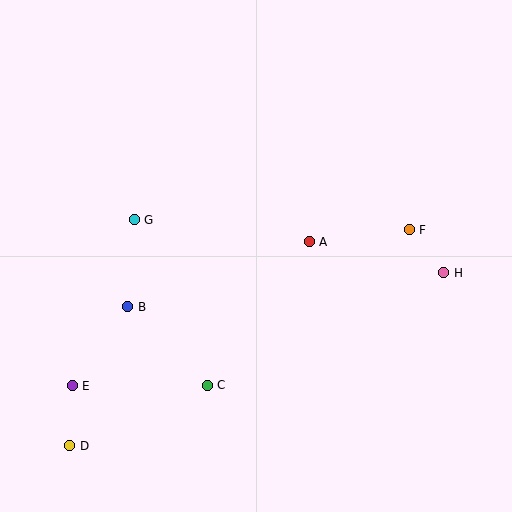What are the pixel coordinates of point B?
Point B is at (128, 307).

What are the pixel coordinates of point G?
Point G is at (134, 220).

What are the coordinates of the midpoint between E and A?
The midpoint between E and A is at (191, 314).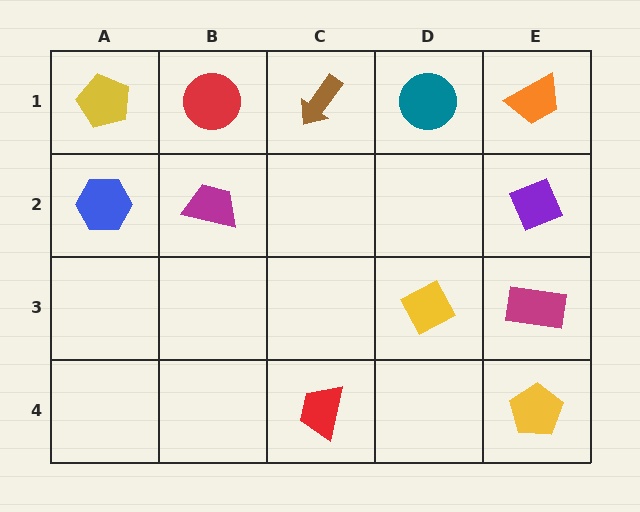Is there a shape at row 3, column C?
No, that cell is empty.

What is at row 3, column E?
A magenta rectangle.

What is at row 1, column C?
A brown arrow.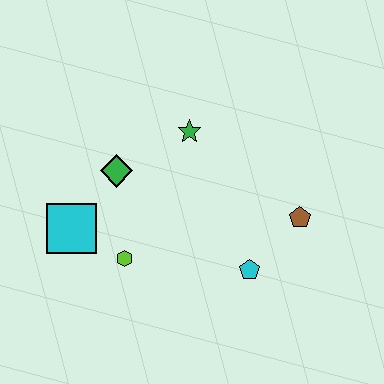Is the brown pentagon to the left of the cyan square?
No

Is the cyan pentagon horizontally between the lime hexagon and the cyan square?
No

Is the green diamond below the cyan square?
No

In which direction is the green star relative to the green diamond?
The green star is to the right of the green diamond.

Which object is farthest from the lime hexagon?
The brown pentagon is farthest from the lime hexagon.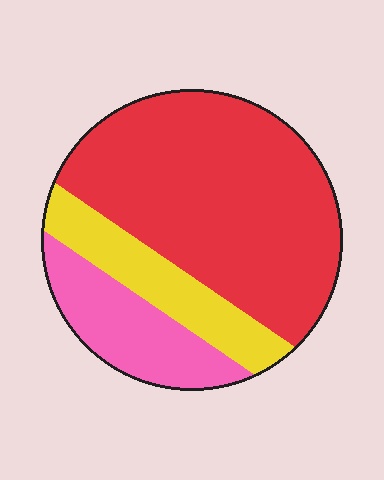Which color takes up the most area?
Red, at roughly 65%.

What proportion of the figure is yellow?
Yellow takes up about one sixth (1/6) of the figure.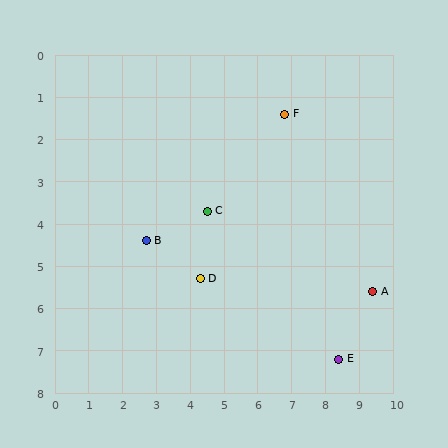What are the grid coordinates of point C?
Point C is at approximately (4.5, 3.7).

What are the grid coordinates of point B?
Point B is at approximately (2.7, 4.4).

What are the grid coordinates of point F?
Point F is at approximately (6.8, 1.4).